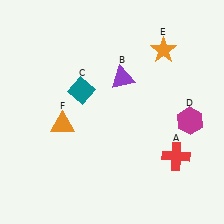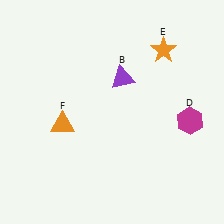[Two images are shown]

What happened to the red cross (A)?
The red cross (A) was removed in Image 2. It was in the bottom-right area of Image 1.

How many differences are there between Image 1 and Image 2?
There are 2 differences between the two images.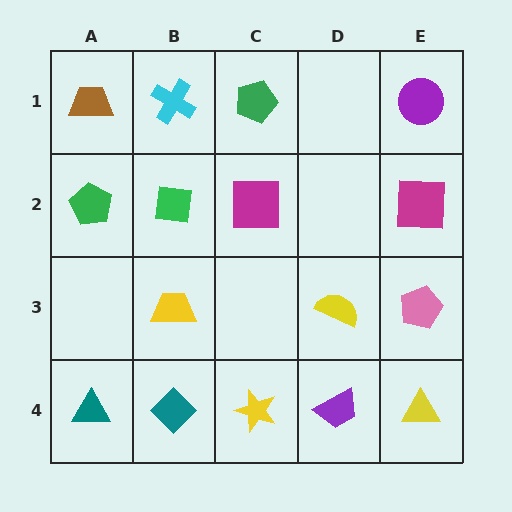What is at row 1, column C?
A green pentagon.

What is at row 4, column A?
A teal triangle.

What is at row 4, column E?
A yellow triangle.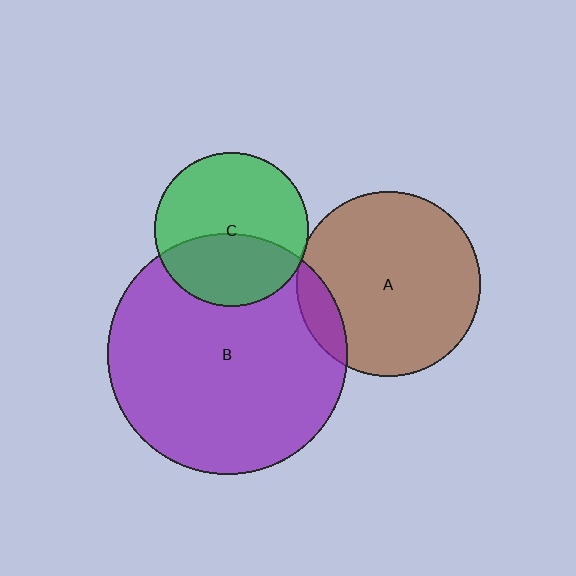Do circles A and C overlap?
Yes.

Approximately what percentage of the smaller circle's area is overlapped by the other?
Approximately 5%.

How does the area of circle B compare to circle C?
Approximately 2.4 times.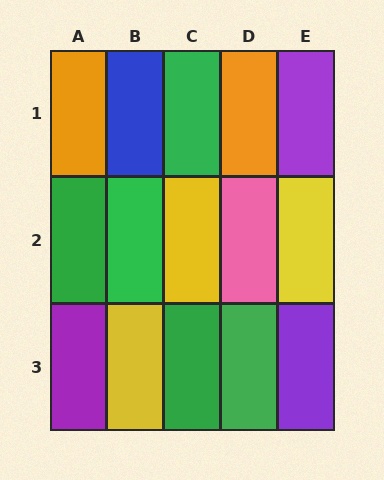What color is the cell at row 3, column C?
Green.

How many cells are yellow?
3 cells are yellow.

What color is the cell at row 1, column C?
Green.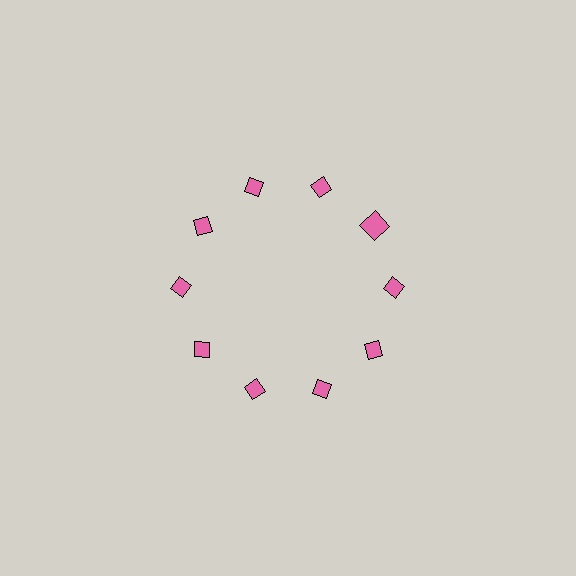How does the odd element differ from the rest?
It has a different shape: square instead of diamond.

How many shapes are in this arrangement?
There are 10 shapes arranged in a ring pattern.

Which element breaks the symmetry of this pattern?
The pink square at roughly the 2 o'clock position breaks the symmetry. All other shapes are pink diamonds.